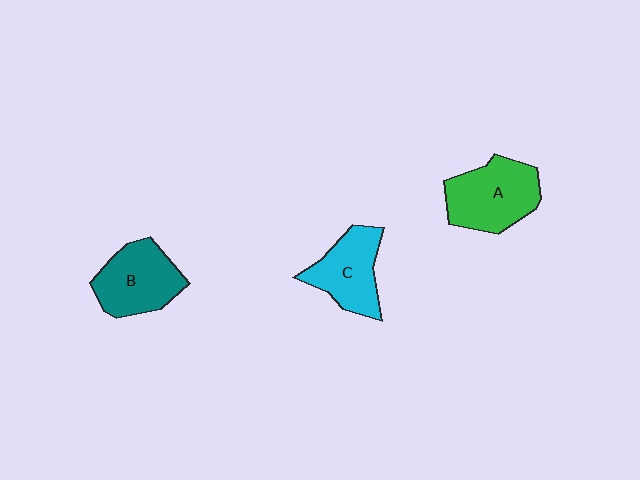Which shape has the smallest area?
Shape C (cyan).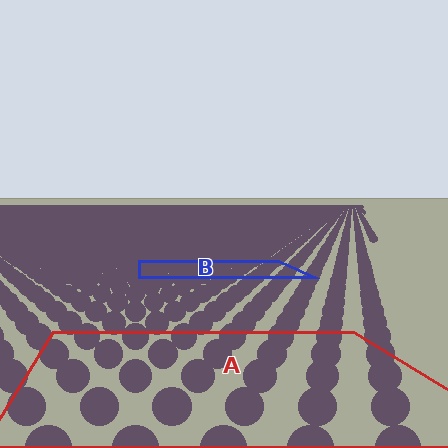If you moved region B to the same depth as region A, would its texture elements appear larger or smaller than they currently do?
They would appear larger. At a closer depth, the same texture elements are projected at a bigger on-screen size.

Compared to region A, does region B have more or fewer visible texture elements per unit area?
Region B has more texture elements per unit area — they are packed more densely because it is farther away.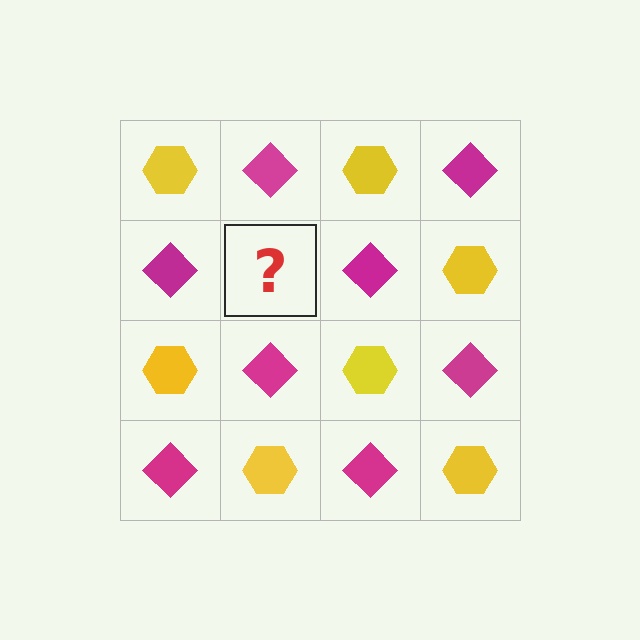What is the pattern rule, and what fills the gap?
The rule is that it alternates yellow hexagon and magenta diamond in a checkerboard pattern. The gap should be filled with a yellow hexagon.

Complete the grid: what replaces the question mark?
The question mark should be replaced with a yellow hexagon.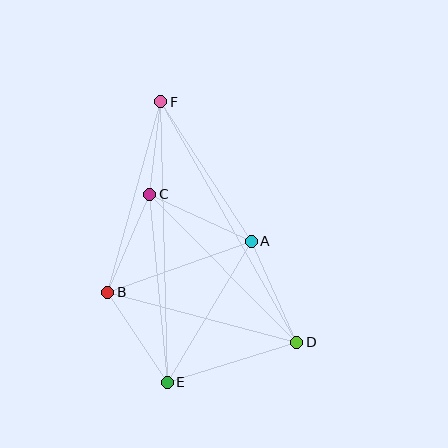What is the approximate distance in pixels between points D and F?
The distance between D and F is approximately 276 pixels.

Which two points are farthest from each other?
Points E and F are farthest from each other.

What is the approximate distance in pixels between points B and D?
The distance between B and D is approximately 195 pixels.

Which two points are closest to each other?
Points C and F are closest to each other.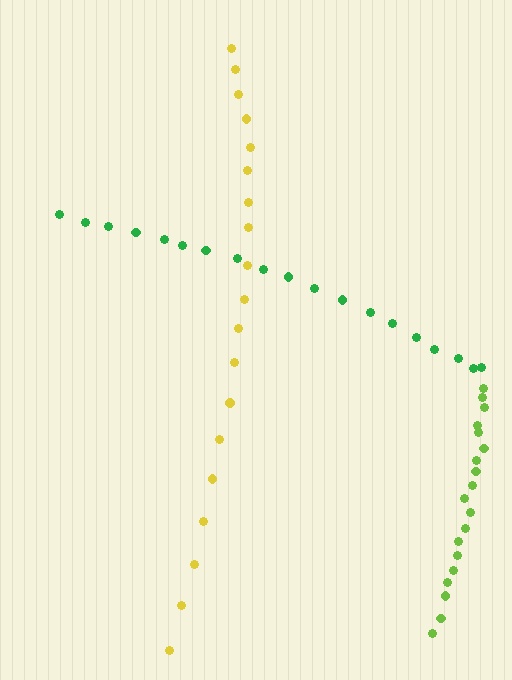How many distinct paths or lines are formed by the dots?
There are 3 distinct paths.